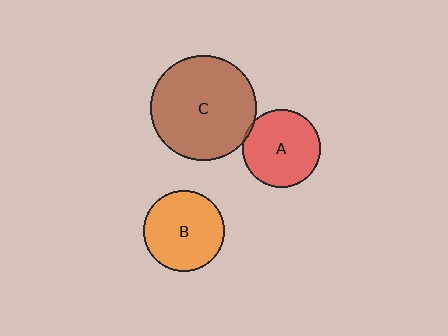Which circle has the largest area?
Circle C (brown).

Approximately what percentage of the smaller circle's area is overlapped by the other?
Approximately 5%.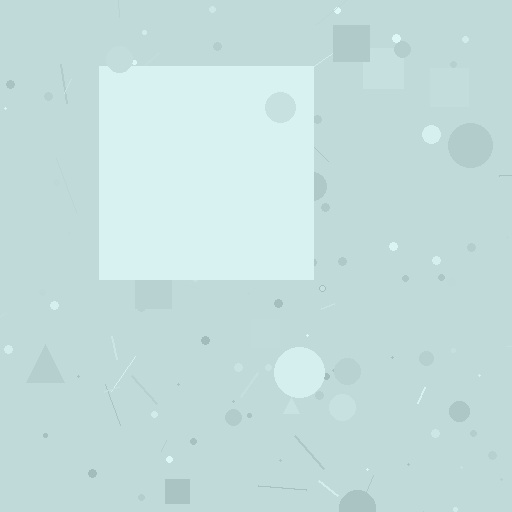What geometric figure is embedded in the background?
A square is embedded in the background.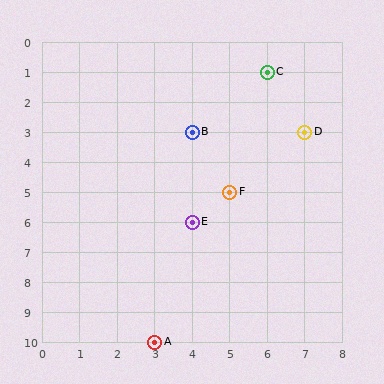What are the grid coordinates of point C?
Point C is at grid coordinates (6, 1).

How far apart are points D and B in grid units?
Points D and B are 3 columns apart.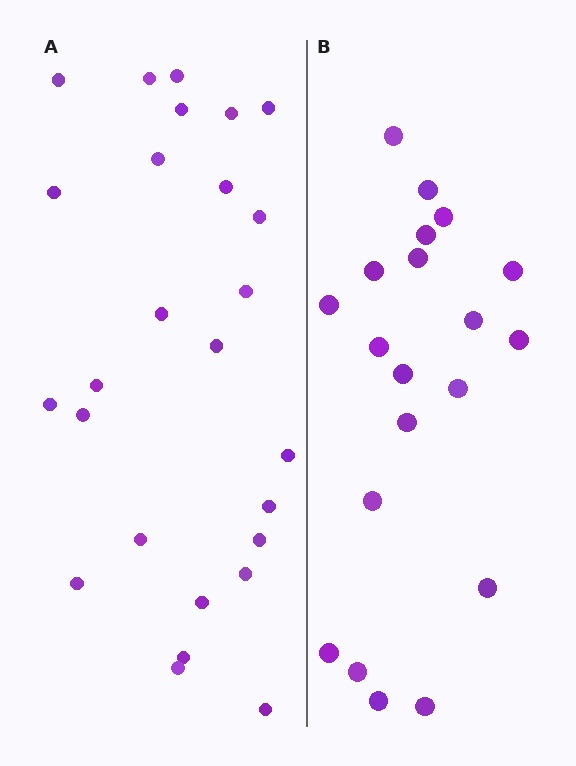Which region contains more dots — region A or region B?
Region A (the left region) has more dots.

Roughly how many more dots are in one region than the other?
Region A has about 6 more dots than region B.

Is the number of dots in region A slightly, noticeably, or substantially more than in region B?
Region A has noticeably more, but not dramatically so. The ratio is roughly 1.3 to 1.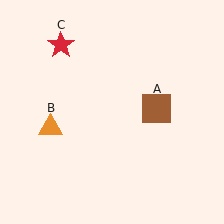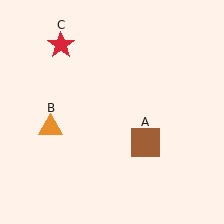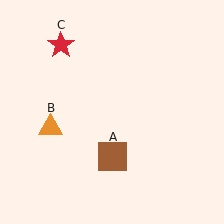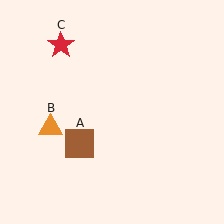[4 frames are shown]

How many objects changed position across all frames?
1 object changed position: brown square (object A).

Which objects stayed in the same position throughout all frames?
Orange triangle (object B) and red star (object C) remained stationary.